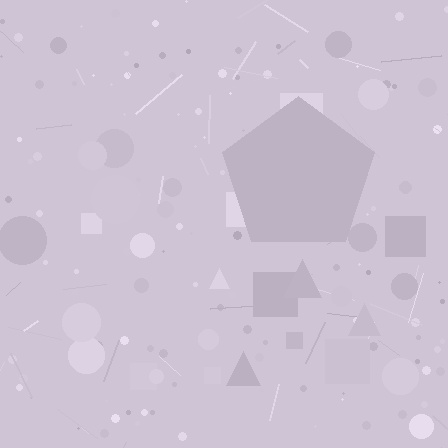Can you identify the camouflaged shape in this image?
The camouflaged shape is a pentagon.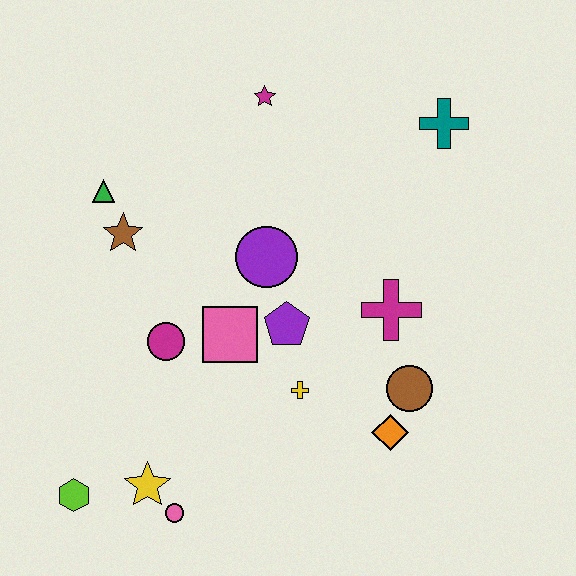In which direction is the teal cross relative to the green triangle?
The teal cross is to the right of the green triangle.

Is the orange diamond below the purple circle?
Yes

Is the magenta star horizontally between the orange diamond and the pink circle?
Yes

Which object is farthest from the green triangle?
The orange diamond is farthest from the green triangle.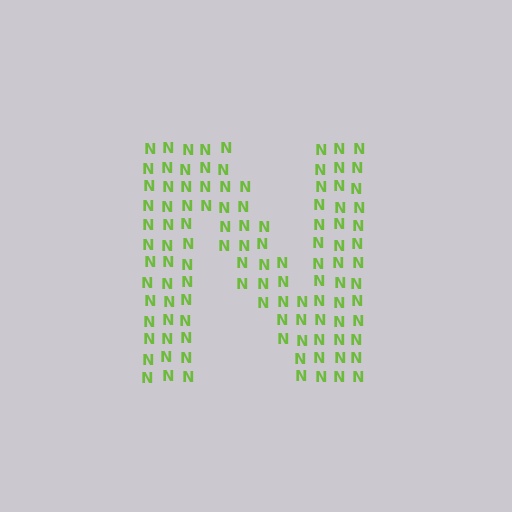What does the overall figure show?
The overall figure shows the letter N.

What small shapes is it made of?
It is made of small letter N's.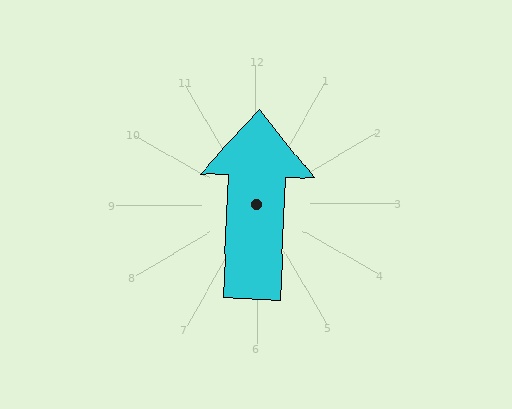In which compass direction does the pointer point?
North.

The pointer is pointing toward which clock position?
Roughly 12 o'clock.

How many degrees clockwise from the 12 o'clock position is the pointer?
Approximately 3 degrees.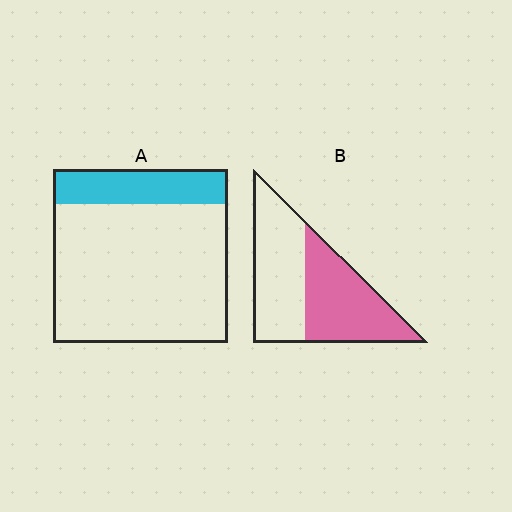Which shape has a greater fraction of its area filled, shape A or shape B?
Shape B.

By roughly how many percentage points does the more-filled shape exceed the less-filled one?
By roughly 30 percentage points (B over A).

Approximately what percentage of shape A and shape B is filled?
A is approximately 20% and B is approximately 50%.